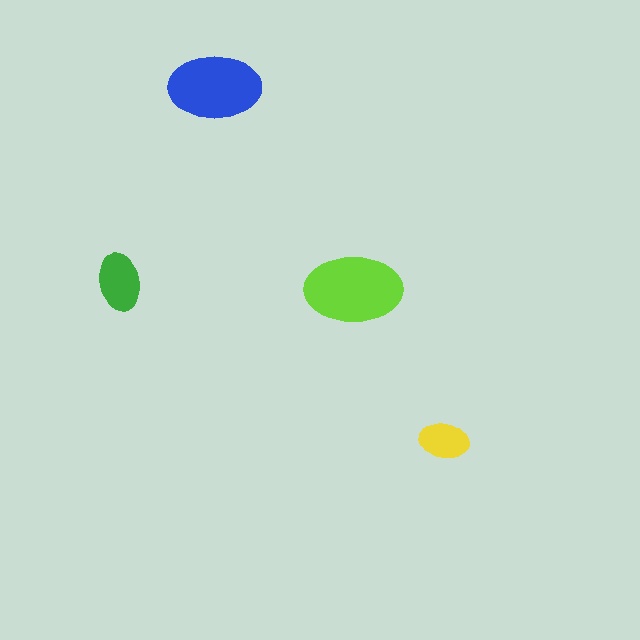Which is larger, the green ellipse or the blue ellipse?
The blue one.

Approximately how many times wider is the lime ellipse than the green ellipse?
About 1.5 times wider.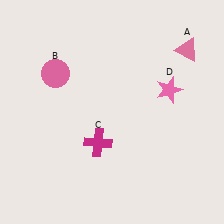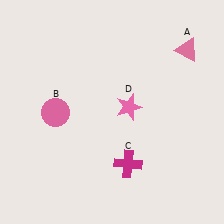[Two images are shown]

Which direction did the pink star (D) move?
The pink star (D) moved left.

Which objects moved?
The objects that moved are: the pink circle (B), the magenta cross (C), the pink star (D).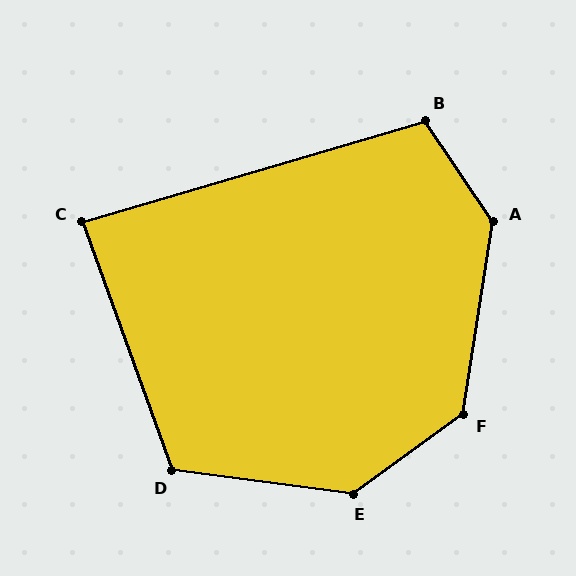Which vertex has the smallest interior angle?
C, at approximately 87 degrees.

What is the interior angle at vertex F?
Approximately 135 degrees (obtuse).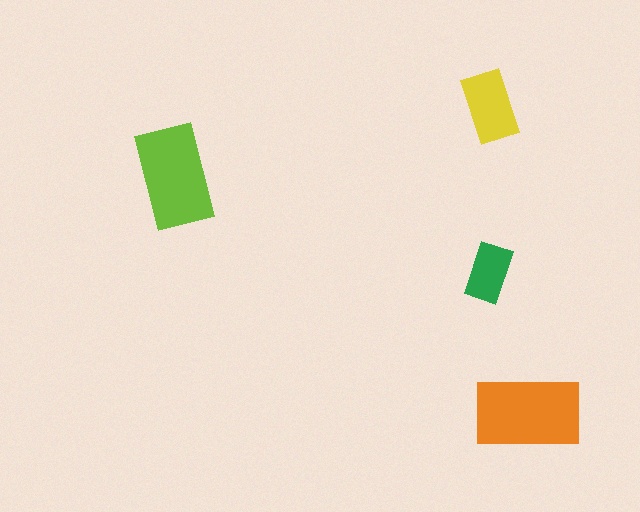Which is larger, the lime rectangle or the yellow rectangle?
The lime one.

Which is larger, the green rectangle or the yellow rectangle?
The yellow one.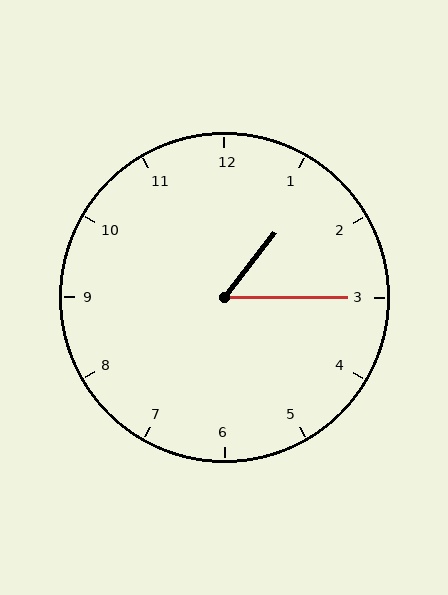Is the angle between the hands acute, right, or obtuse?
It is acute.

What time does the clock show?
1:15.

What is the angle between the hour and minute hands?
Approximately 52 degrees.